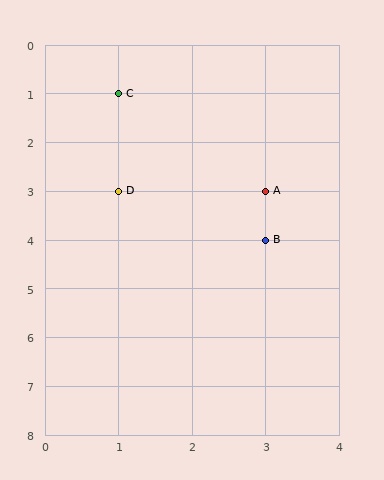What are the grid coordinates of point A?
Point A is at grid coordinates (3, 3).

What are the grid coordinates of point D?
Point D is at grid coordinates (1, 3).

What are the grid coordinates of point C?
Point C is at grid coordinates (1, 1).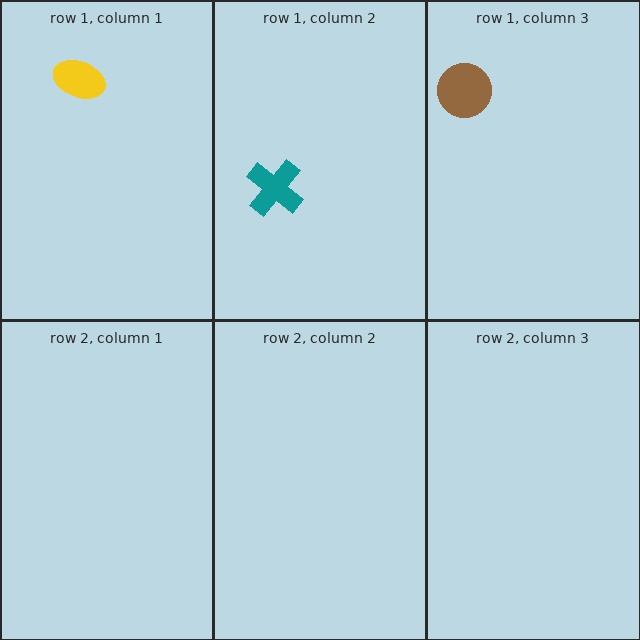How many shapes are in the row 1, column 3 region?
1.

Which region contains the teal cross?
The row 1, column 2 region.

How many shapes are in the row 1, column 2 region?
1.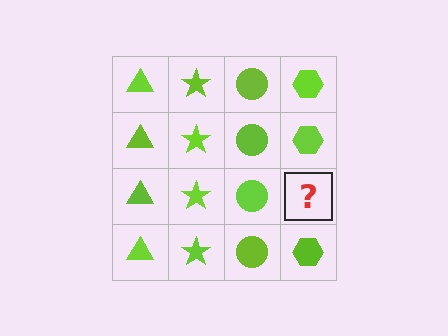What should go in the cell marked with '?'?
The missing cell should contain a lime hexagon.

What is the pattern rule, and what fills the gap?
The rule is that each column has a consistent shape. The gap should be filled with a lime hexagon.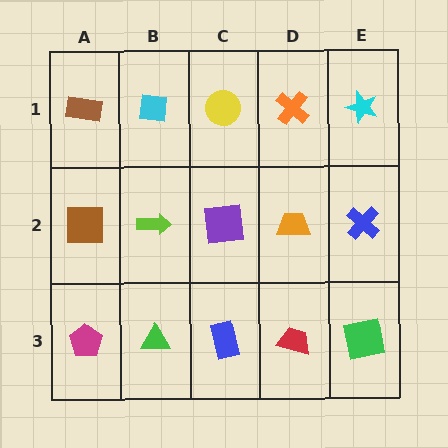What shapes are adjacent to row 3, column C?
A purple square (row 2, column C), a green triangle (row 3, column B), a red trapezoid (row 3, column D).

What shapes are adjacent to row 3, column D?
An orange trapezoid (row 2, column D), a blue rectangle (row 3, column C), a green square (row 3, column E).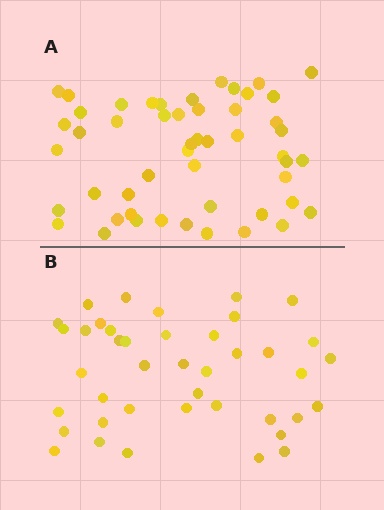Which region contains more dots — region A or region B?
Region A (the top region) has more dots.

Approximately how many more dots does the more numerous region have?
Region A has roughly 10 or so more dots than region B.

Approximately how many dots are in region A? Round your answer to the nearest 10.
About 50 dots. (The exact count is 51, which rounds to 50.)